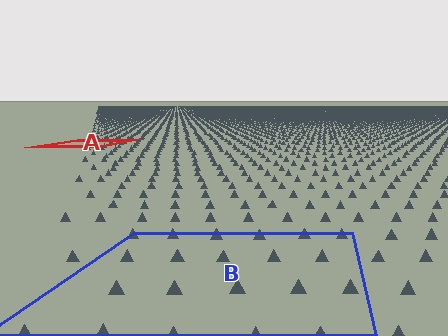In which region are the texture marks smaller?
The texture marks are smaller in region A, because it is farther away.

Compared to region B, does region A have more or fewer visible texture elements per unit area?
Region A has more texture elements per unit area — they are packed more densely because it is farther away.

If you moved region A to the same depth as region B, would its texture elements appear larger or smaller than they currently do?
They would appear larger. At a closer depth, the same texture elements are projected at a bigger on-screen size.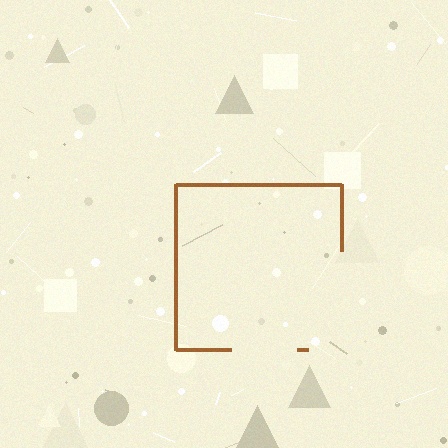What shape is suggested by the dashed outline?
The dashed outline suggests a square.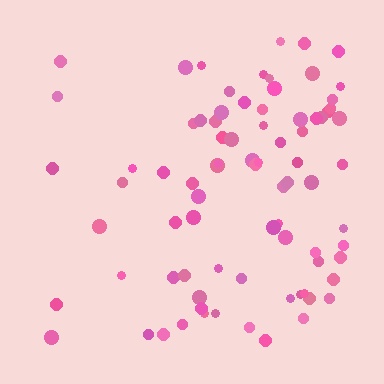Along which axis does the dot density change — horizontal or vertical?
Horizontal.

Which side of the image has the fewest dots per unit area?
The left.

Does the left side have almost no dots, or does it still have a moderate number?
Still a moderate number, just noticeably fewer than the right.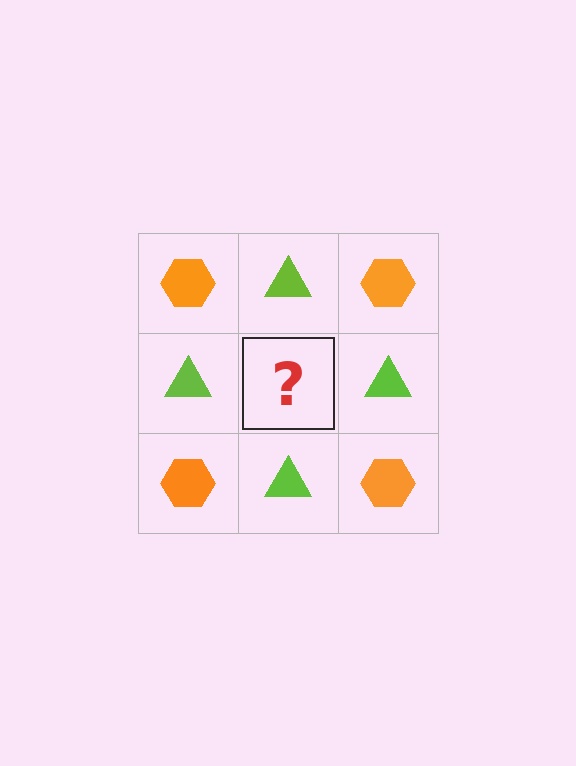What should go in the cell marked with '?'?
The missing cell should contain an orange hexagon.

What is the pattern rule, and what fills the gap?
The rule is that it alternates orange hexagon and lime triangle in a checkerboard pattern. The gap should be filled with an orange hexagon.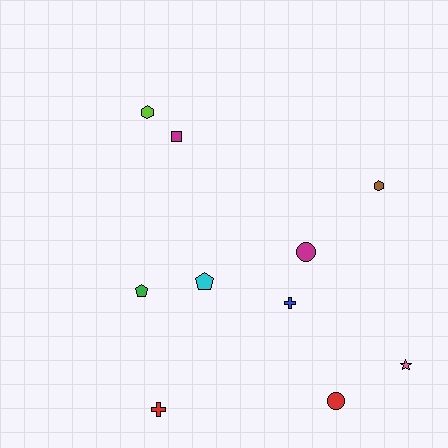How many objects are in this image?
There are 10 objects.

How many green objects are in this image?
There is 1 green object.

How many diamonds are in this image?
There are no diamonds.